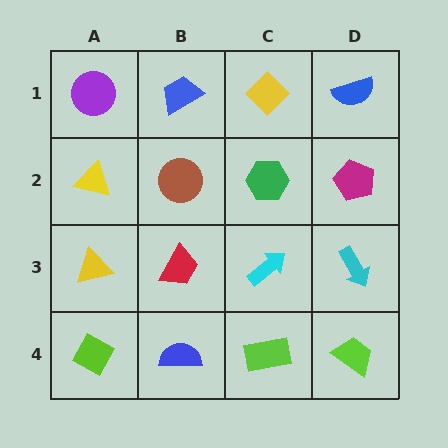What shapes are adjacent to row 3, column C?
A green hexagon (row 2, column C), a lime rectangle (row 4, column C), a red trapezoid (row 3, column B), a cyan arrow (row 3, column D).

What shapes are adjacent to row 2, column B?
A blue trapezoid (row 1, column B), a red trapezoid (row 3, column B), a yellow triangle (row 2, column A), a green hexagon (row 2, column C).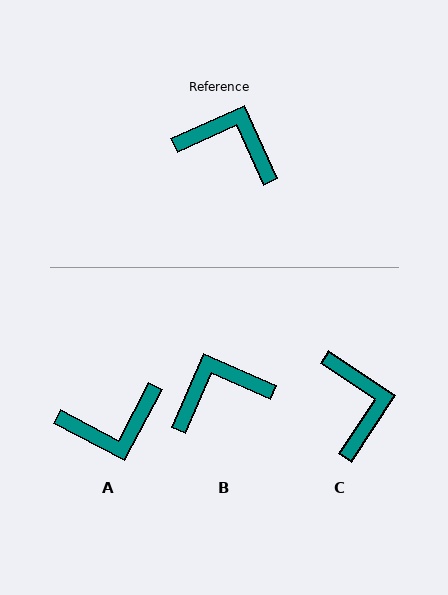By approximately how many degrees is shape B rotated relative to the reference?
Approximately 42 degrees counter-clockwise.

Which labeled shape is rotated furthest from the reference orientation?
A, about 142 degrees away.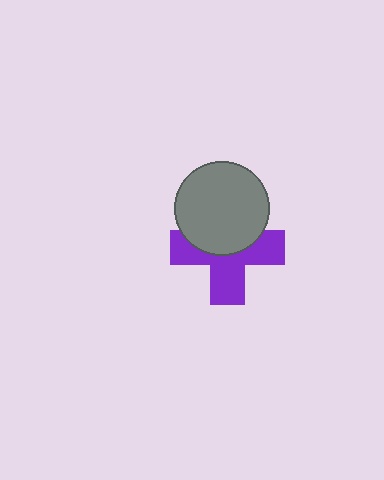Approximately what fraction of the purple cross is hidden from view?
Roughly 43% of the purple cross is hidden behind the gray circle.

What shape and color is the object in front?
The object in front is a gray circle.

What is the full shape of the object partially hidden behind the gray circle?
The partially hidden object is a purple cross.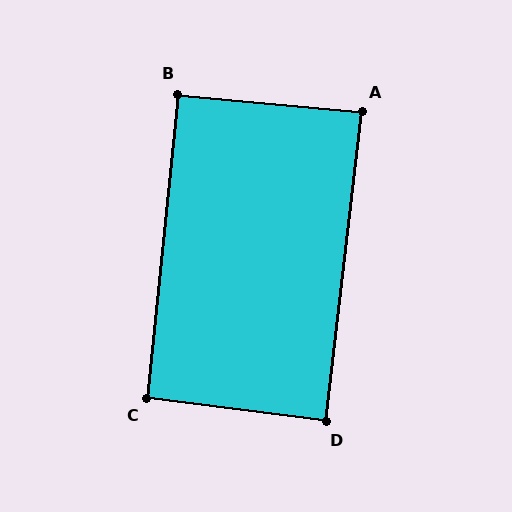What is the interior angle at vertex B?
Approximately 91 degrees (approximately right).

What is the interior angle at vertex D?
Approximately 89 degrees (approximately right).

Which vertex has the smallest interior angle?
A, at approximately 89 degrees.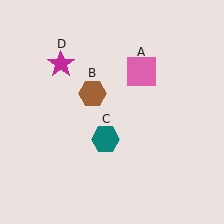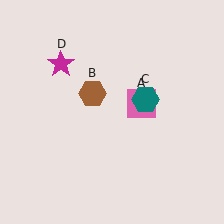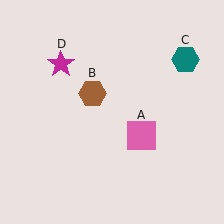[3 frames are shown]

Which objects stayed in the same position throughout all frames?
Brown hexagon (object B) and magenta star (object D) remained stationary.